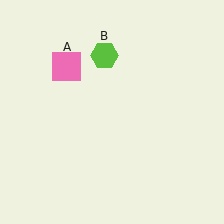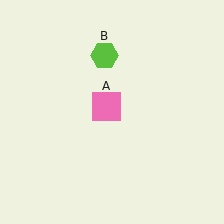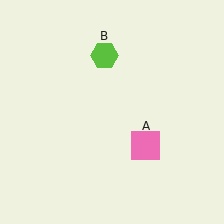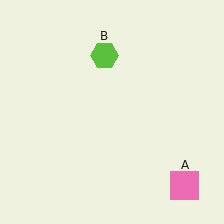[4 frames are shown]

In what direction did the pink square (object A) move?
The pink square (object A) moved down and to the right.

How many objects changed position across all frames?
1 object changed position: pink square (object A).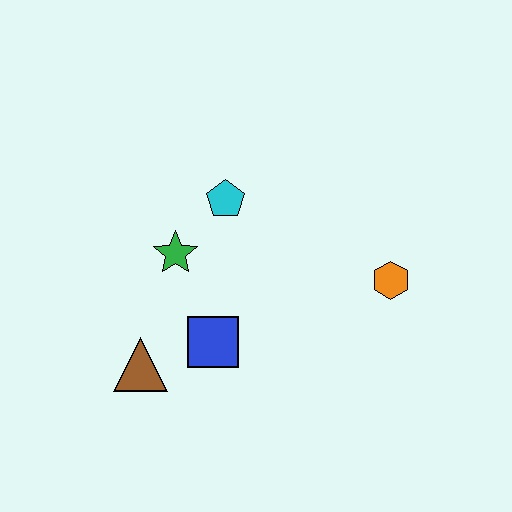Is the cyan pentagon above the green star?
Yes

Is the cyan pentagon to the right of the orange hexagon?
No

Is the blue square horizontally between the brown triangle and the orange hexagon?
Yes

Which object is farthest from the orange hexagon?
The brown triangle is farthest from the orange hexagon.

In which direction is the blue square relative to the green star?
The blue square is below the green star.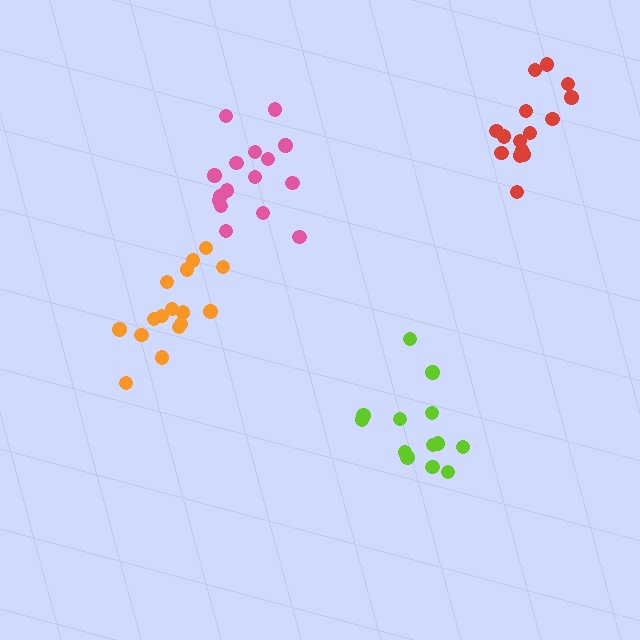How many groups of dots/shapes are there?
There are 4 groups.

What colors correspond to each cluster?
The clusters are colored: red, orange, pink, lime.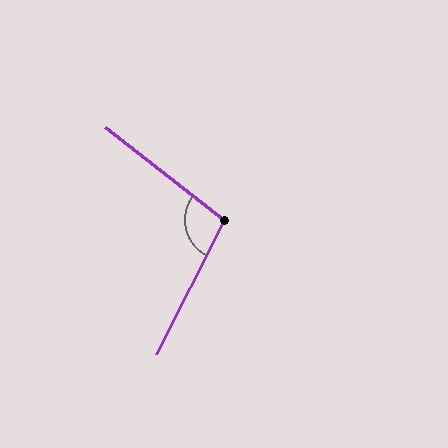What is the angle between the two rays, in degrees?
Approximately 101 degrees.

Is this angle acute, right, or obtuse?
It is obtuse.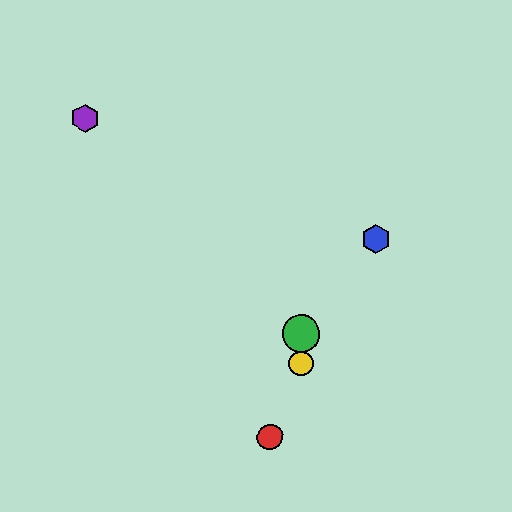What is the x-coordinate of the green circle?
The green circle is at x≈301.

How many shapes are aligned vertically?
2 shapes (the green circle, the yellow circle) are aligned vertically.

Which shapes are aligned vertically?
The green circle, the yellow circle are aligned vertically.